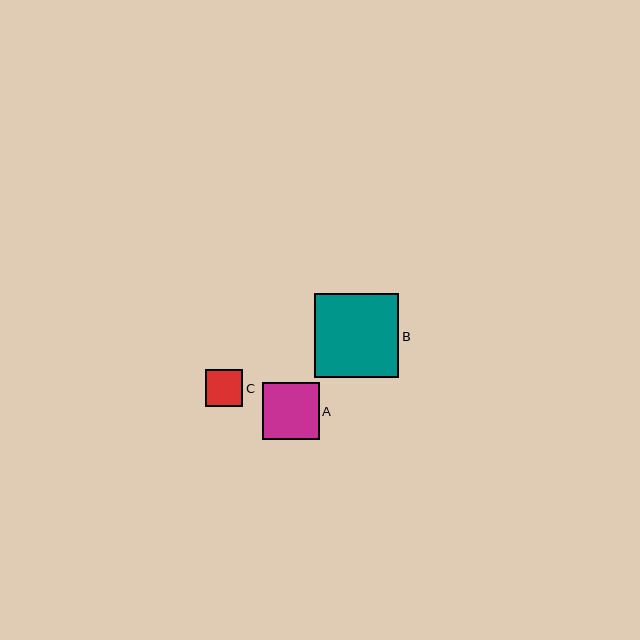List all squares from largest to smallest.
From largest to smallest: B, A, C.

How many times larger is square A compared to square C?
Square A is approximately 1.5 times the size of square C.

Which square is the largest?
Square B is the largest with a size of approximately 84 pixels.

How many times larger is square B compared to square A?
Square B is approximately 1.5 times the size of square A.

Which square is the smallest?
Square C is the smallest with a size of approximately 37 pixels.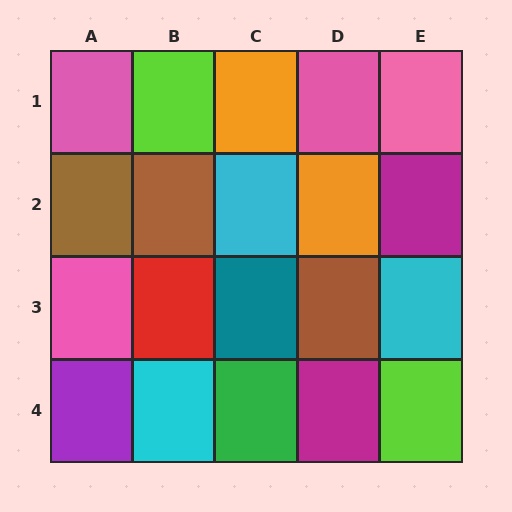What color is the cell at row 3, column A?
Pink.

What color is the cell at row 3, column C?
Teal.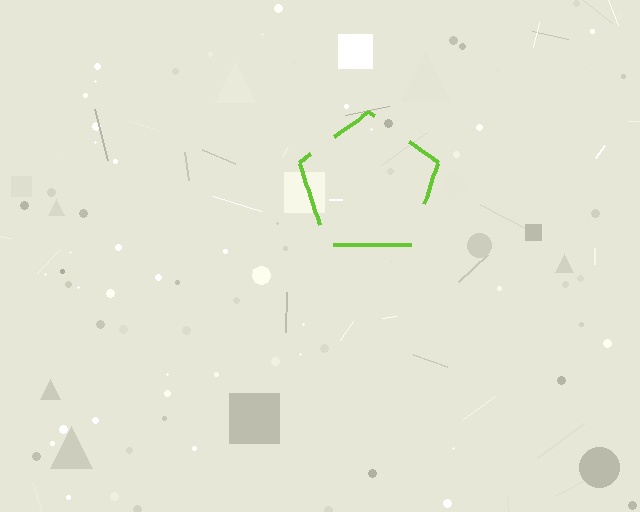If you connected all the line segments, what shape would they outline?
They would outline a pentagon.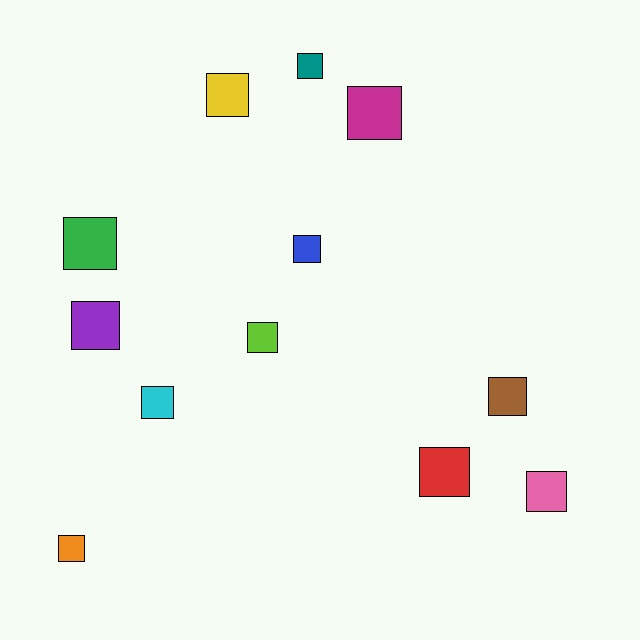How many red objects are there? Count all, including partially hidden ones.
There is 1 red object.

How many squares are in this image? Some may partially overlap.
There are 12 squares.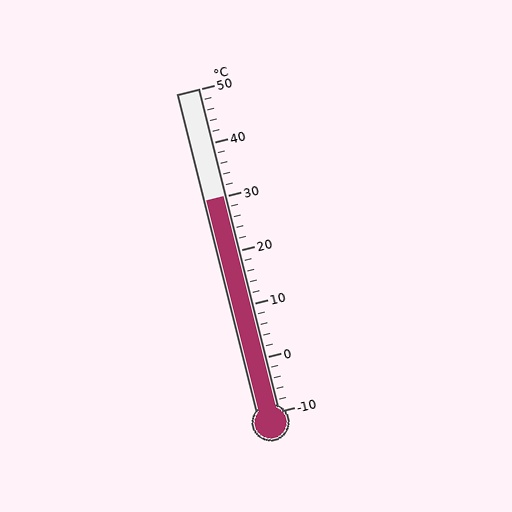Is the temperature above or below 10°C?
The temperature is above 10°C.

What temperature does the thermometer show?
The thermometer shows approximately 30°C.